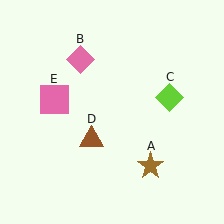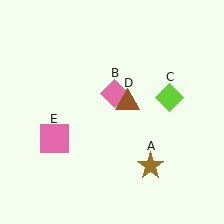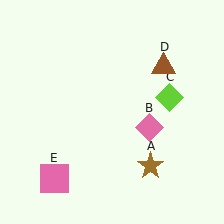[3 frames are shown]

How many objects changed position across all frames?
3 objects changed position: pink diamond (object B), brown triangle (object D), pink square (object E).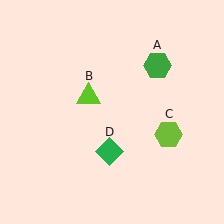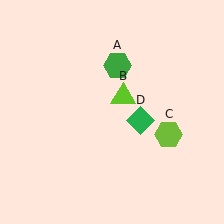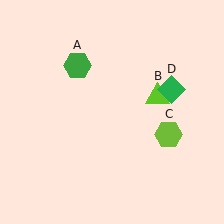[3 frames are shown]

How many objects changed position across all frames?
3 objects changed position: green hexagon (object A), lime triangle (object B), green diamond (object D).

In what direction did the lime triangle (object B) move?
The lime triangle (object B) moved right.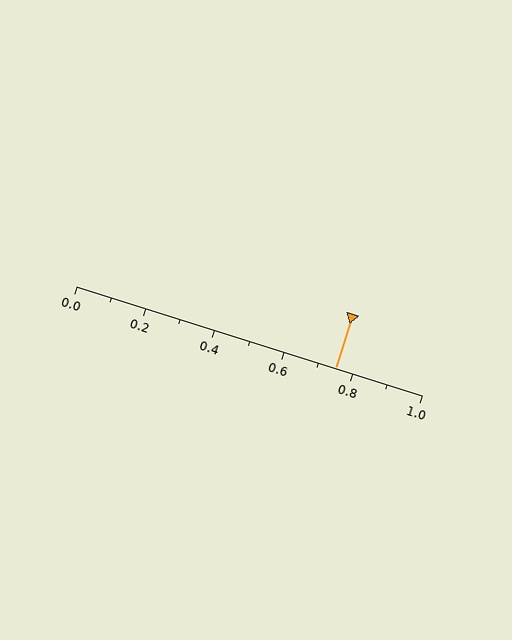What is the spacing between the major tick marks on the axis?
The major ticks are spaced 0.2 apart.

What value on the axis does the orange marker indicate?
The marker indicates approximately 0.75.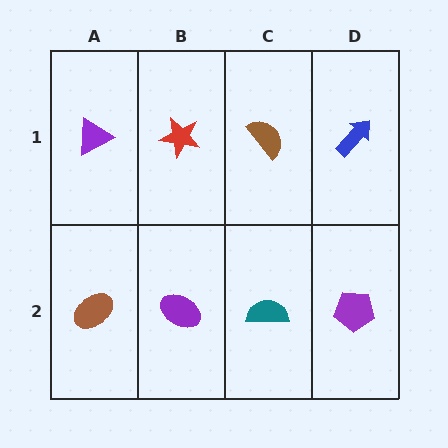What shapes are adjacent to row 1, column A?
A brown ellipse (row 2, column A), a red star (row 1, column B).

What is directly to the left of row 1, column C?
A red star.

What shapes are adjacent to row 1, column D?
A purple pentagon (row 2, column D), a brown semicircle (row 1, column C).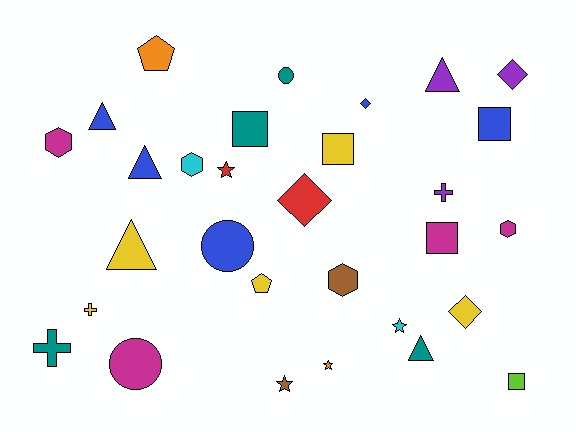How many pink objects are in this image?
There are no pink objects.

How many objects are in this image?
There are 30 objects.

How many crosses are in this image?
There are 3 crosses.